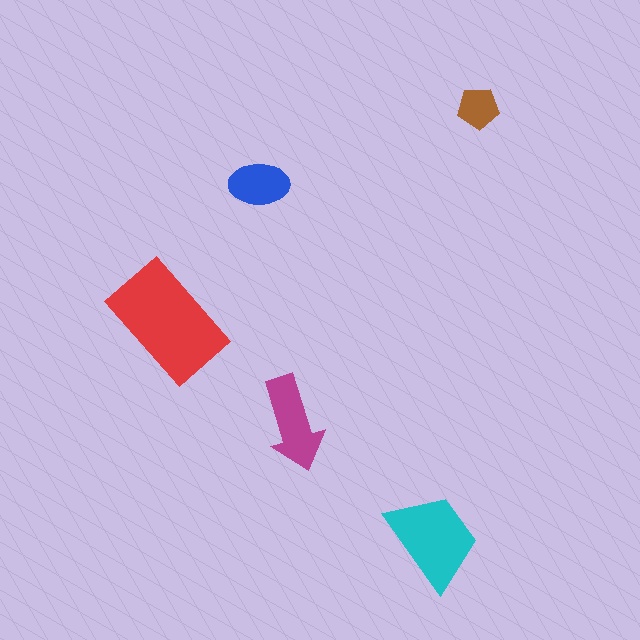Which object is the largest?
The red rectangle.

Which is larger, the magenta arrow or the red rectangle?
The red rectangle.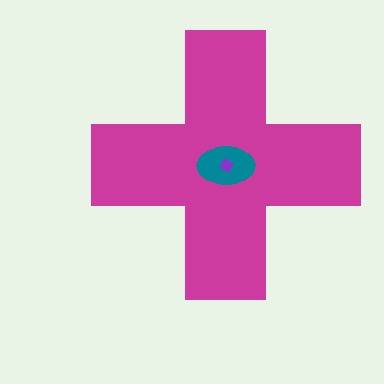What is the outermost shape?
The magenta cross.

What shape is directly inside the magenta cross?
The teal ellipse.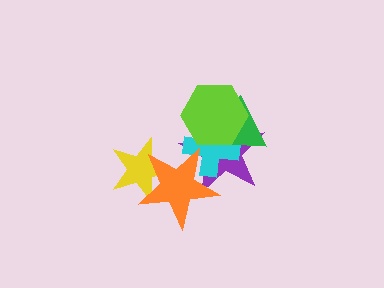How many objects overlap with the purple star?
4 objects overlap with the purple star.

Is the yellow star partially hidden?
Yes, it is partially covered by another shape.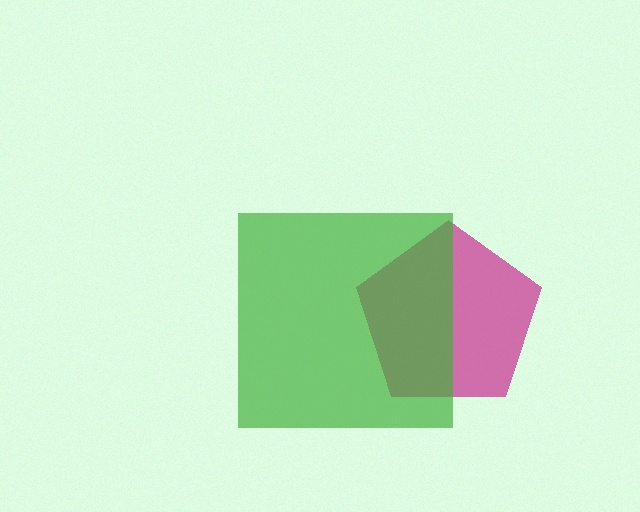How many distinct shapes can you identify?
There are 2 distinct shapes: a magenta pentagon, a green square.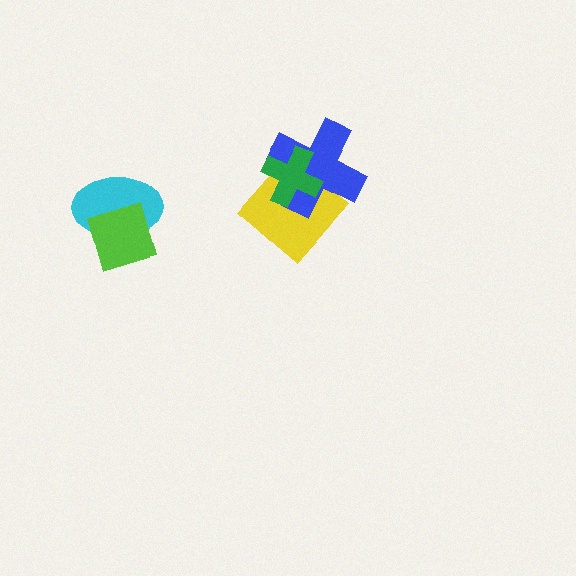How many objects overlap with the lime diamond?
1 object overlaps with the lime diamond.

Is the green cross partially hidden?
No, no other shape covers it.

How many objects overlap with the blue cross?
2 objects overlap with the blue cross.